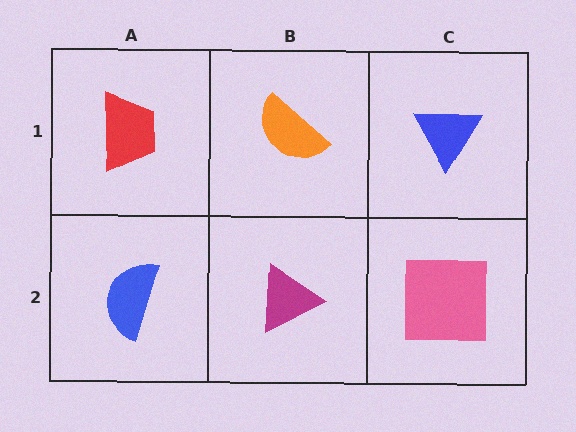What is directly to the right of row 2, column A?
A magenta triangle.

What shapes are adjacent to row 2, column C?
A blue triangle (row 1, column C), a magenta triangle (row 2, column B).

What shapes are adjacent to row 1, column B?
A magenta triangle (row 2, column B), a red trapezoid (row 1, column A), a blue triangle (row 1, column C).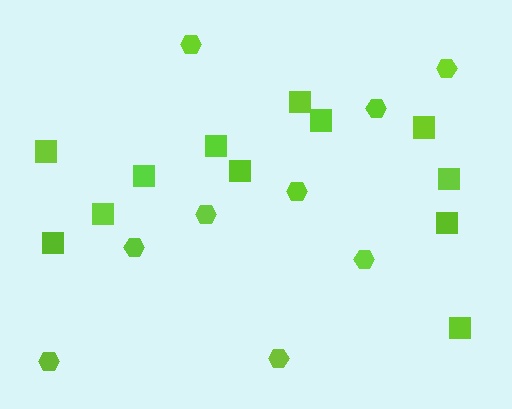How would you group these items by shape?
There are 2 groups: one group of hexagons (9) and one group of squares (12).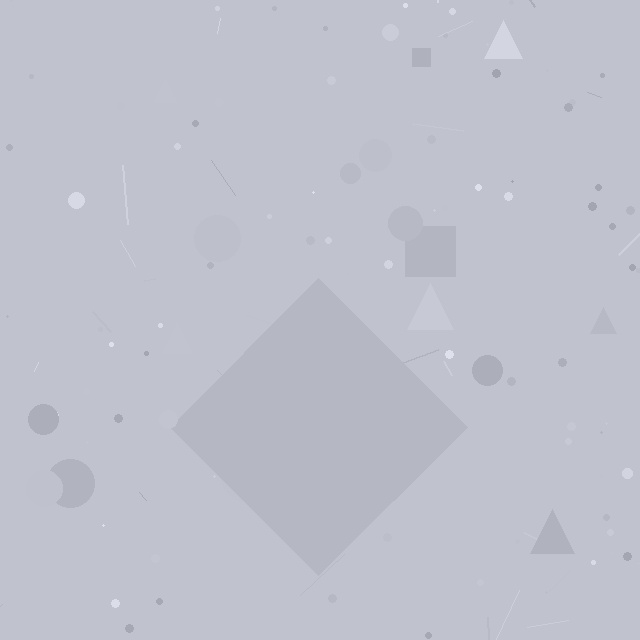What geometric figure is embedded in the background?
A diamond is embedded in the background.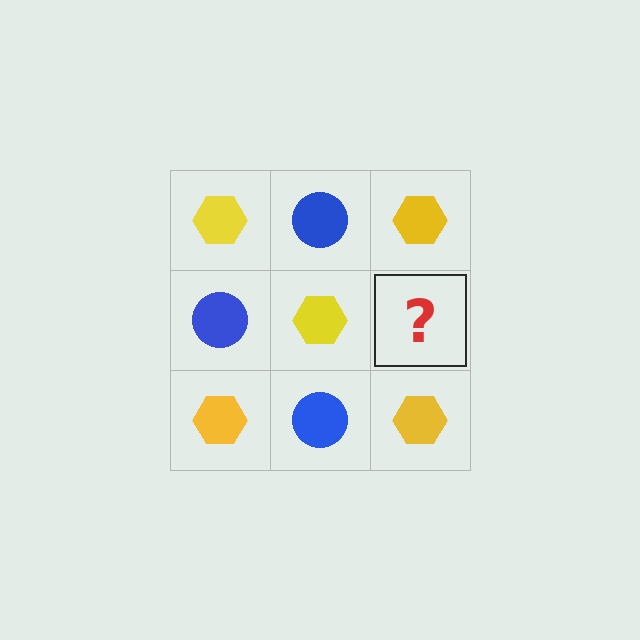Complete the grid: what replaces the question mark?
The question mark should be replaced with a blue circle.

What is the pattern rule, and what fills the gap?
The rule is that it alternates yellow hexagon and blue circle in a checkerboard pattern. The gap should be filled with a blue circle.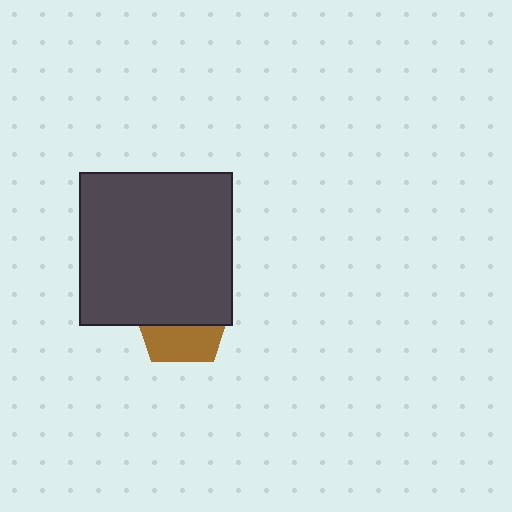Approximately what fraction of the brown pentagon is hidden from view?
Roughly 60% of the brown pentagon is hidden behind the dark gray square.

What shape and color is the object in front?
The object in front is a dark gray square.